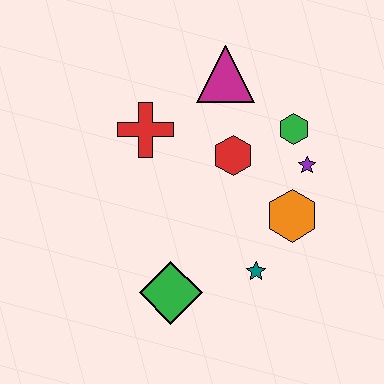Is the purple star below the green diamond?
No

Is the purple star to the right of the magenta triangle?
Yes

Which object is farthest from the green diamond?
The magenta triangle is farthest from the green diamond.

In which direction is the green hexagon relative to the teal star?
The green hexagon is above the teal star.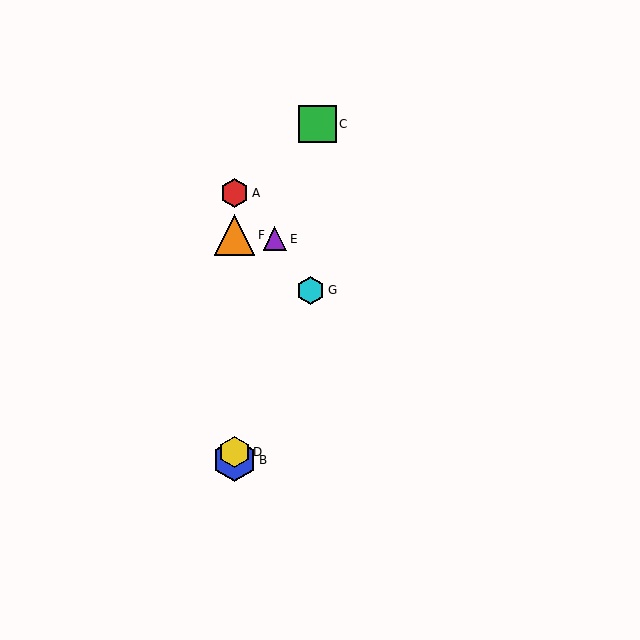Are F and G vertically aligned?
No, F is at x≈235 and G is at x≈311.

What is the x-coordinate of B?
Object B is at x≈235.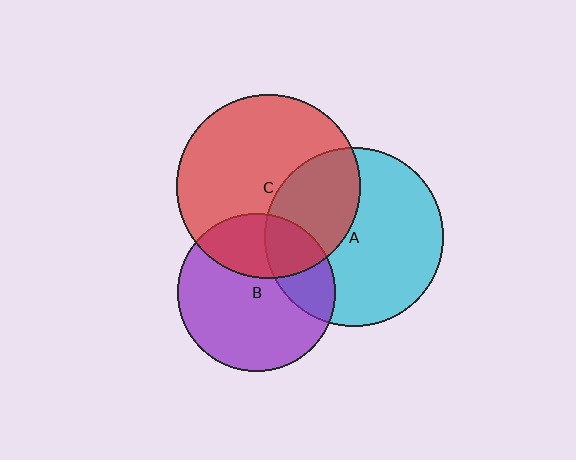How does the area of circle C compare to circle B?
Approximately 1.4 times.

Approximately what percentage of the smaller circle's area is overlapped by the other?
Approximately 35%.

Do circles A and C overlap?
Yes.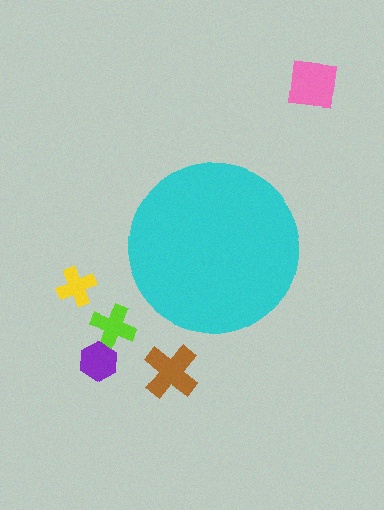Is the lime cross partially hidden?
No, the lime cross is fully visible.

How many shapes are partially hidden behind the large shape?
0 shapes are partially hidden.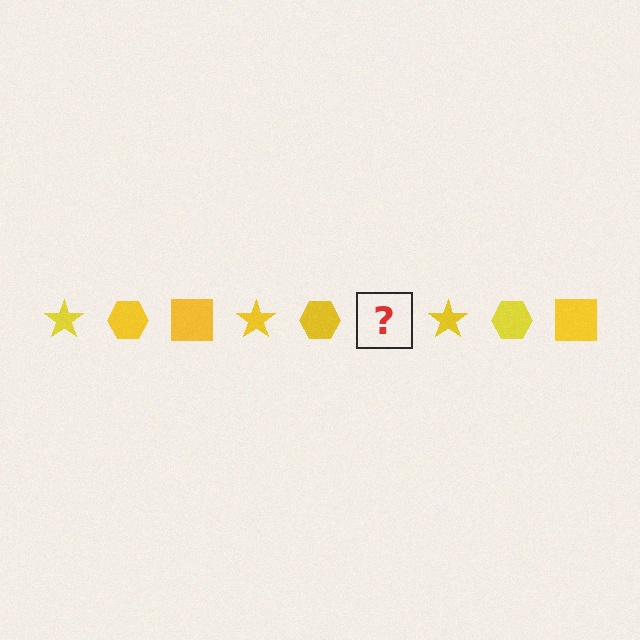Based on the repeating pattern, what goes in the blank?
The blank should be a yellow square.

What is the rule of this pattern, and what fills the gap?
The rule is that the pattern cycles through star, hexagon, square shapes in yellow. The gap should be filled with a yellow square.